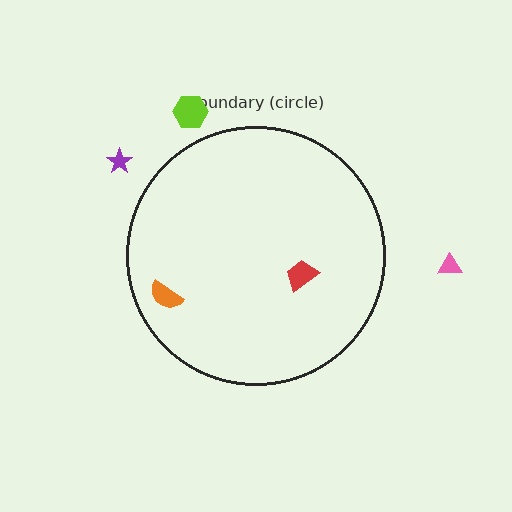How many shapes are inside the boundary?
2 inside, 3 outside.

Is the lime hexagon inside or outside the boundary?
Outside.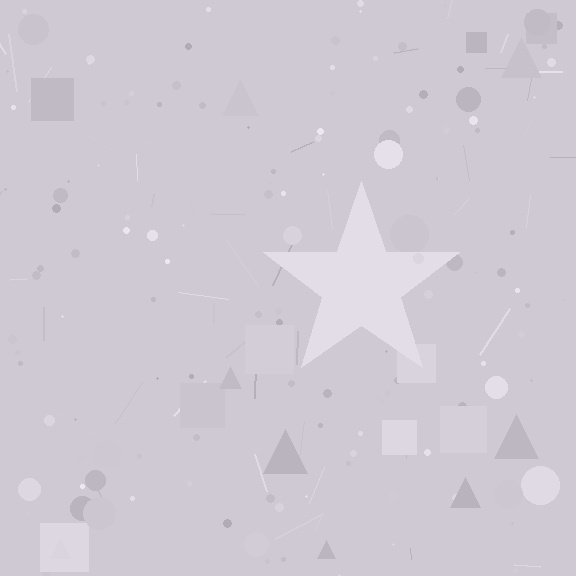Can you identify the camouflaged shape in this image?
The camouflaged shape is a star.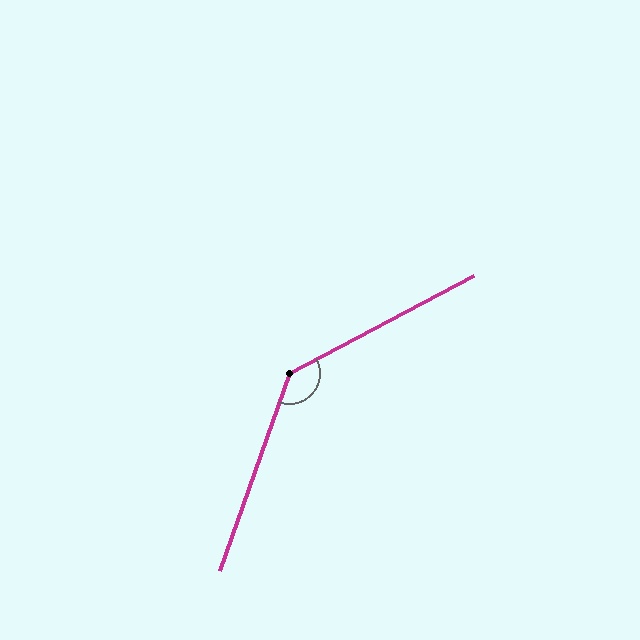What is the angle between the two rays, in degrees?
Approximately 137 degrees.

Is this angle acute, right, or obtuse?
It is obtuse.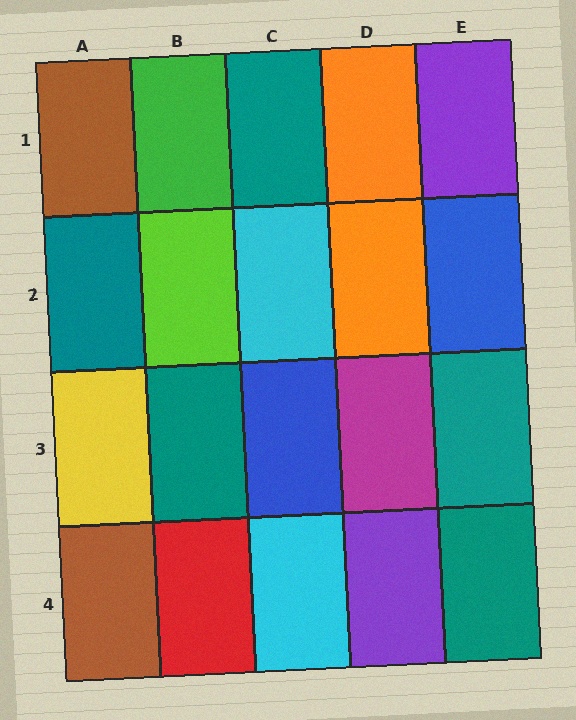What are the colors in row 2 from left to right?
Teal, lime, cyan, orange, blue.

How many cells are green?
1 cell is green.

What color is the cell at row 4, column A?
Brown.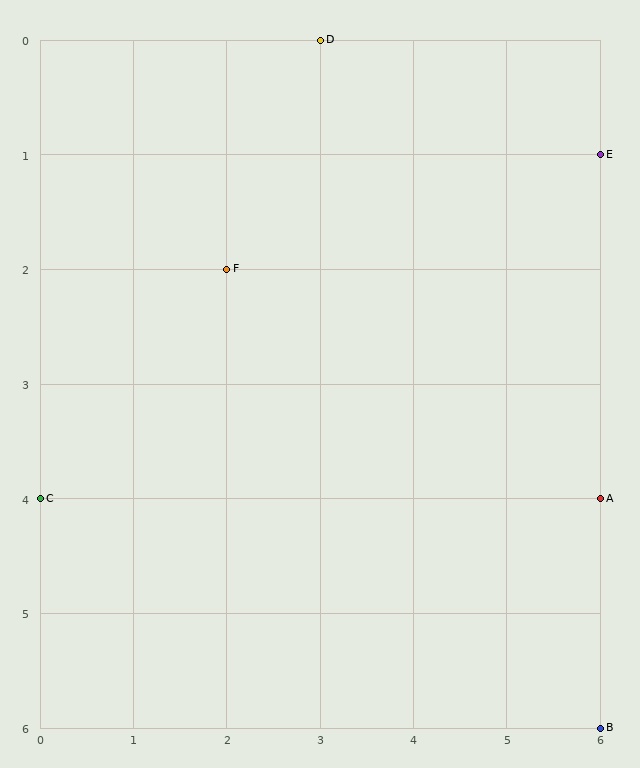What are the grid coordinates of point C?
Point C is at grid coordinates (0, 4).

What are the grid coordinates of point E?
Point E is at grid coordinates (6, 1).